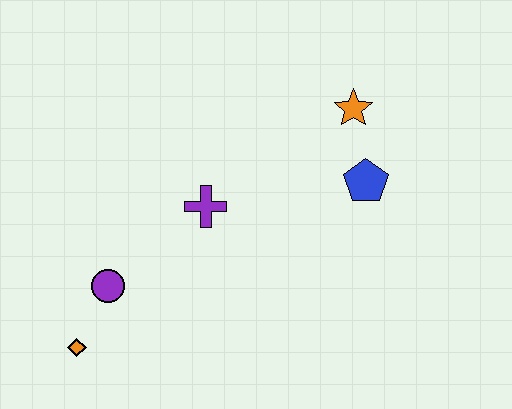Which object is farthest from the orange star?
The orange diamond is farthest from the orange star.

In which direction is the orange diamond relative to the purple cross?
The orange diamond is below the purple cross.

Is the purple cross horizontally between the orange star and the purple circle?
Yes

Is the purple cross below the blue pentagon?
Yes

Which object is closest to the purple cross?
The purple circle is closest to the purple cross.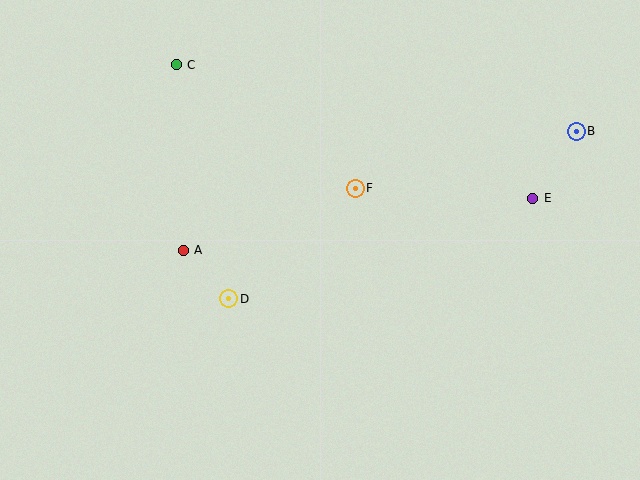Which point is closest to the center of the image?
Point F at (355, 188) is closest to the center.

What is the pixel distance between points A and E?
The distance between A and E is 353 pixels.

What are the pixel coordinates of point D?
Point D is at (229, 299).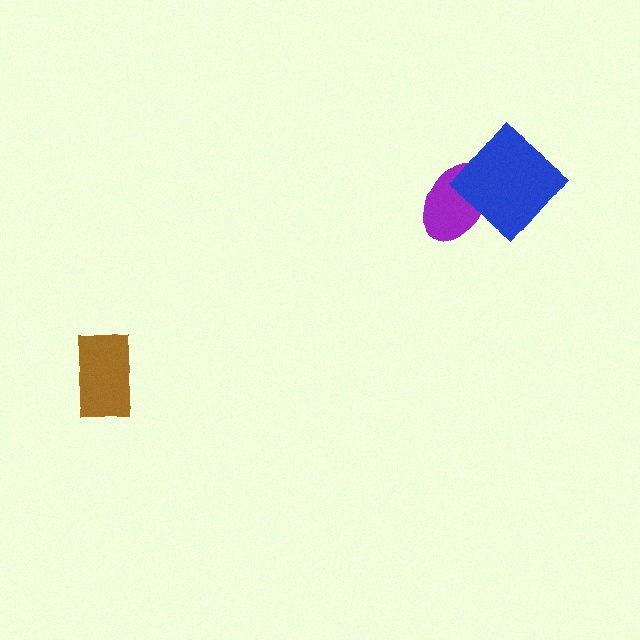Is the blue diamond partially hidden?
No, no other shape covers it.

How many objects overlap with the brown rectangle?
0 objects overlap with the brown rectangle.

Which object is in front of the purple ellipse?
The blue diamond is in front of the purple ellipse.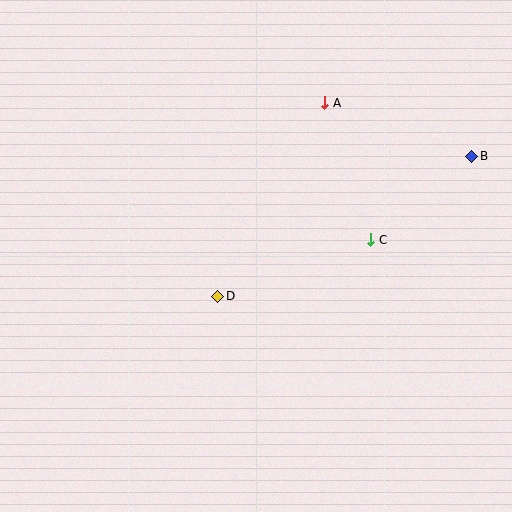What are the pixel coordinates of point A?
Point A is at (325, 103).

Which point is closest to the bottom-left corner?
Point D is closest to the bottom-left corner.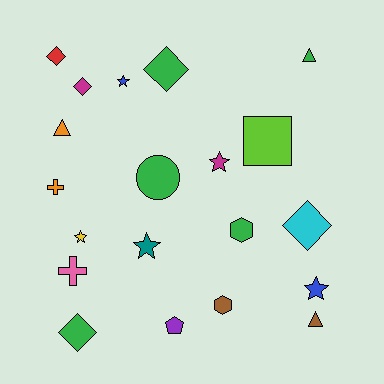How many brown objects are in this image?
There are 2 brown objects.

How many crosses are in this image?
There are 2 crosses.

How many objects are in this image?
There are 20 objects.